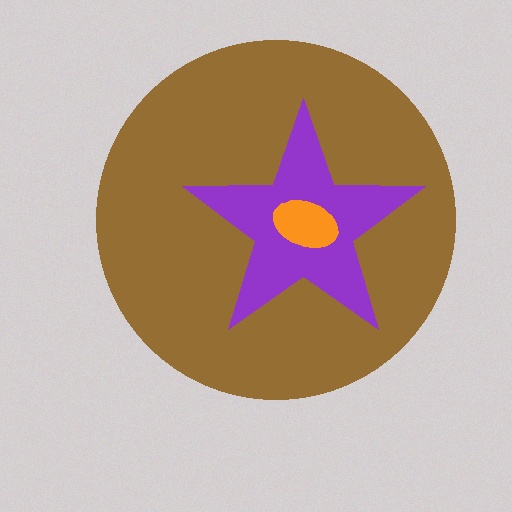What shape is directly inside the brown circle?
The purple star.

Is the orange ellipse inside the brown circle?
Yes.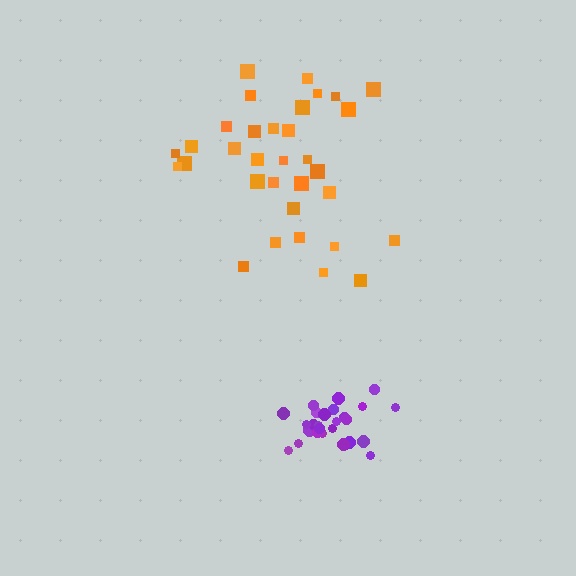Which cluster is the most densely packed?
Purple.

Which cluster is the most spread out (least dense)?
Orange.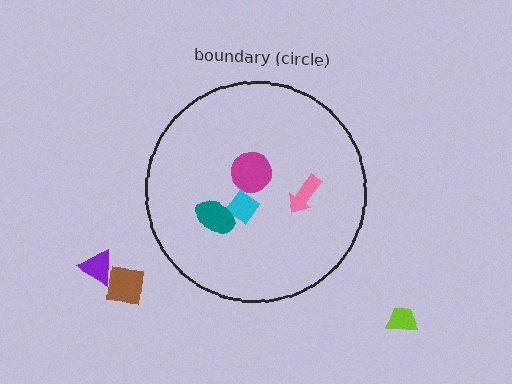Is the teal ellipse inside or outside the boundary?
Inside.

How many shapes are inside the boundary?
4 inside, 3 outside.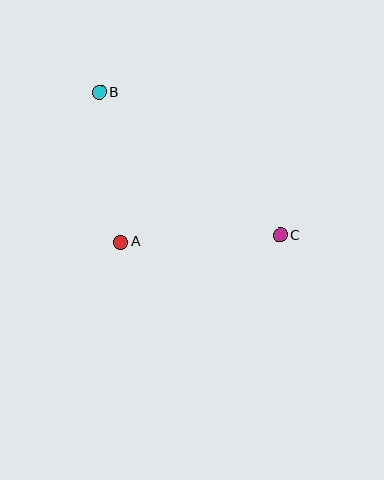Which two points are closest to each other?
Points A and B are closest to each other.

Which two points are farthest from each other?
Points B and C are farthest from each other.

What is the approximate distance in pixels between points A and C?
The distance between A and C is approximately 159 pixels.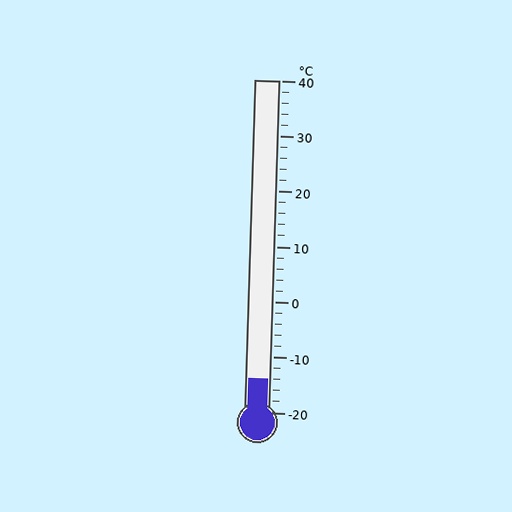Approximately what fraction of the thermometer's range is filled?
The thermometer is filled to approximately 10% of its range.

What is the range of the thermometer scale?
The thermometer scale ranges from -20°C to 40°C.